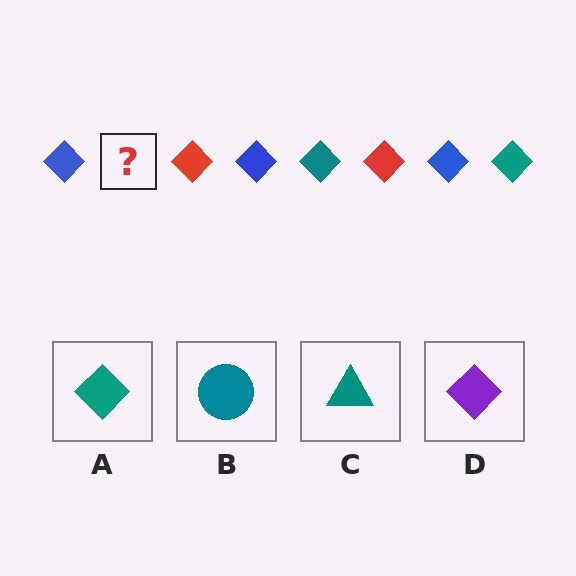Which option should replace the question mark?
Option A.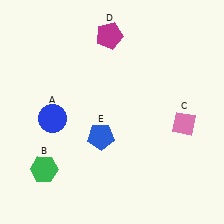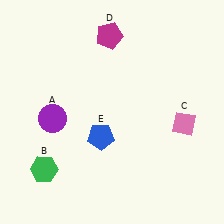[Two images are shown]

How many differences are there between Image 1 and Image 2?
There is 1 difference between the two images.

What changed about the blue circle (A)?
In Image 1, A is blue. In Image 2, it changed to purple.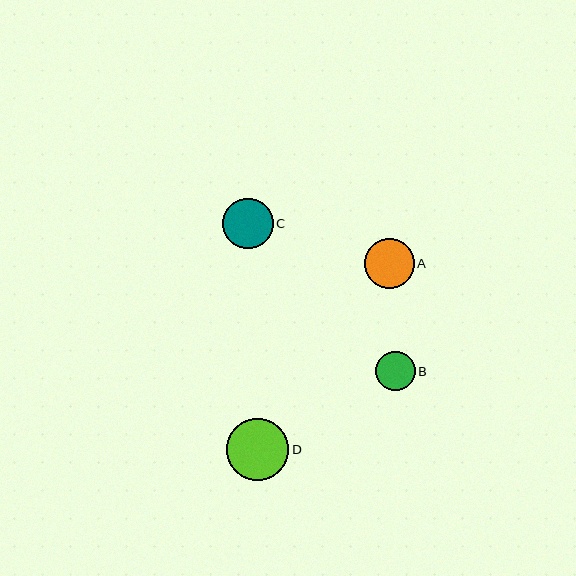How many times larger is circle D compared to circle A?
Circle D is approximately 1.3 times the size of circle A.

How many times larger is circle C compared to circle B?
Circle C is approximately 1.3 times the size of circle B.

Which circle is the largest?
Circle D is the largest with a size of approximately 63 pixels.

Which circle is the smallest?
Circle B is the smallest with a size of approximately 40 pixels.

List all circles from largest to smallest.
From largest to smallest: D, C, A, B.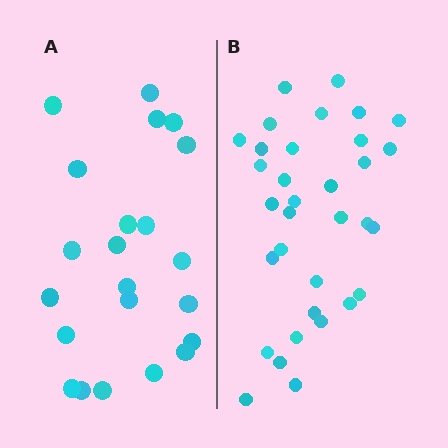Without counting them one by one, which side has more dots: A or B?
Region B (the right region) has more dots.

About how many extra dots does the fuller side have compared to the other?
Region B has roughly 12 or so more dots than region A.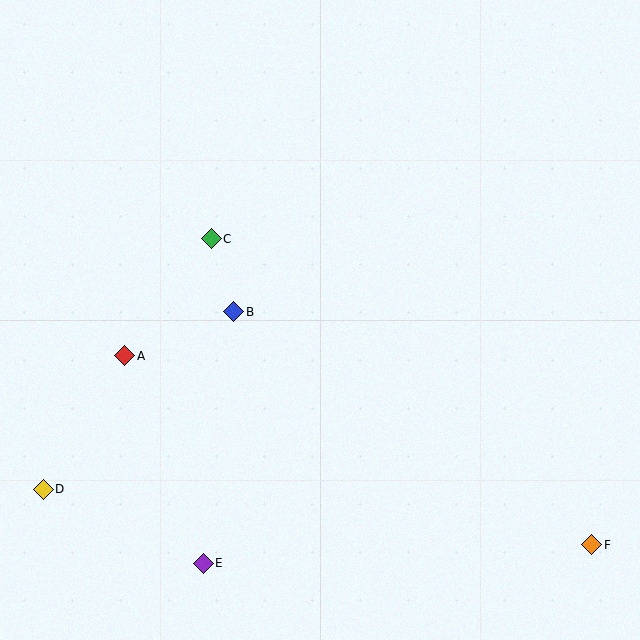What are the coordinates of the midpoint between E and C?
The midpoint between E and C is at (207, 401).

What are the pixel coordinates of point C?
Point C is at (211, 239).